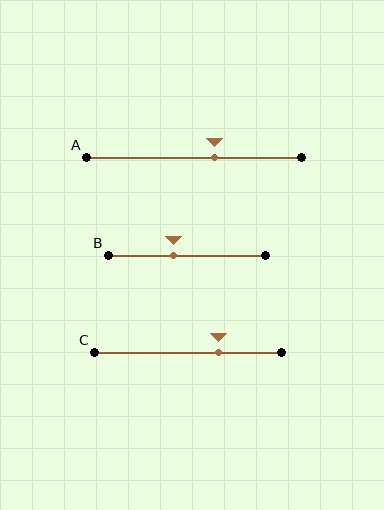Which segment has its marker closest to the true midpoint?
Segment B has its marker closest to the true midpoint.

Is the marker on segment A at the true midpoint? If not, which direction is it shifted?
No, the marker on segment A is shifted to the right by about 10% of the segment length.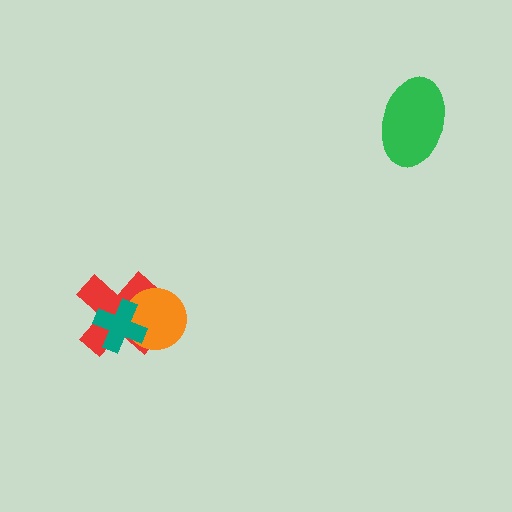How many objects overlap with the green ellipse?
0 objects overlap with the green ellipse.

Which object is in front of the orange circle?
The teal cross is in front of the orange circle.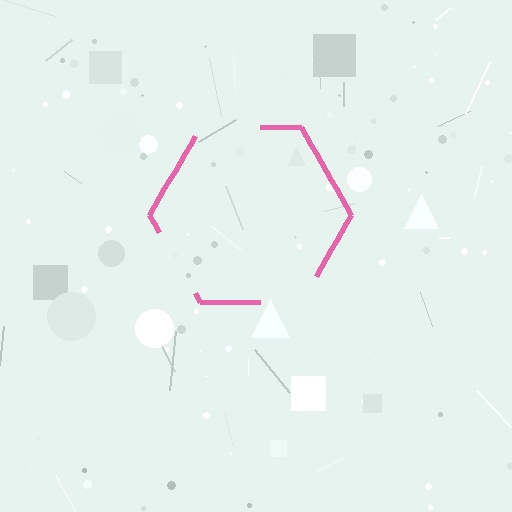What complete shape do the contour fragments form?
The contour fragments form a hexagon.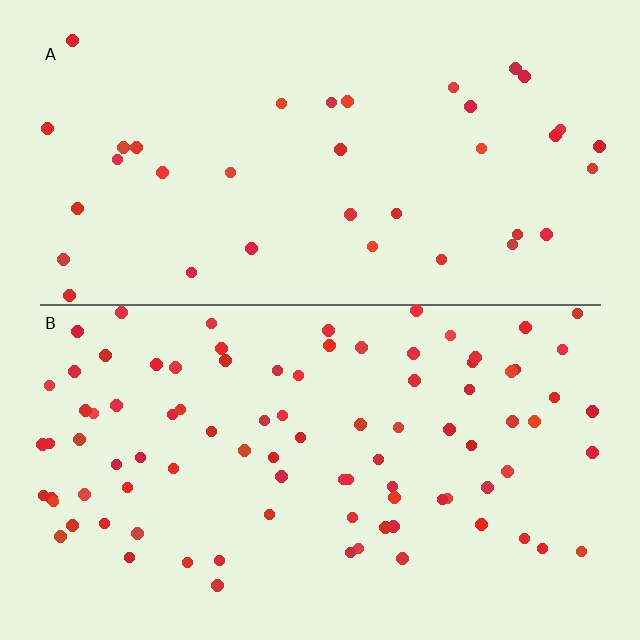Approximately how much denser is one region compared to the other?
Approximately 2.4× — region B over region A.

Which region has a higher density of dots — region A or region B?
B (the bottom).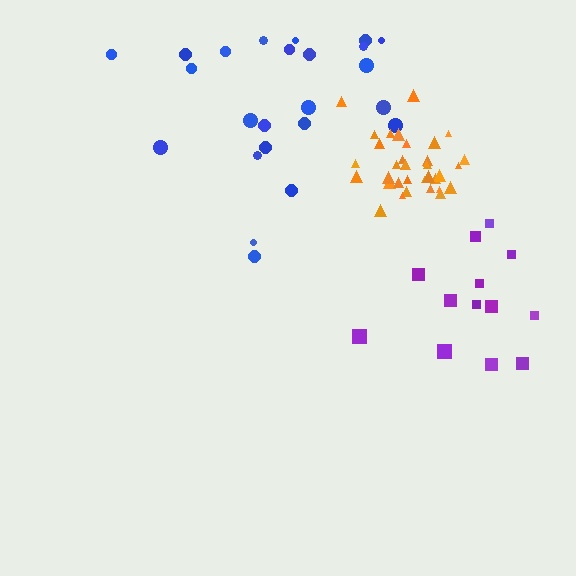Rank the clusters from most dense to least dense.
orange, blue, purple.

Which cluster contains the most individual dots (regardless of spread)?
Orange (35).